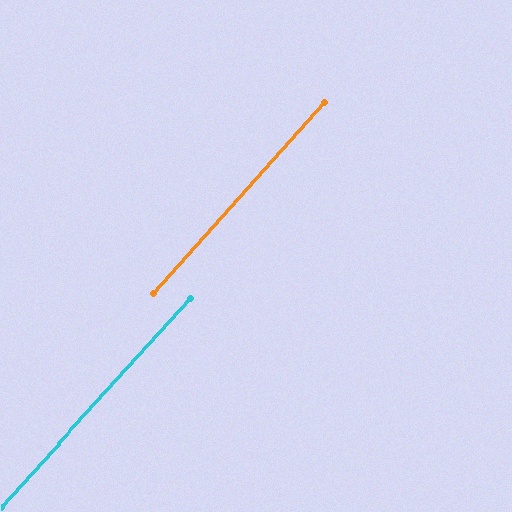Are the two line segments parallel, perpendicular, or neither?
Parallel — their directions differ by only 0.5°.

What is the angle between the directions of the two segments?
Approximately 1 degree.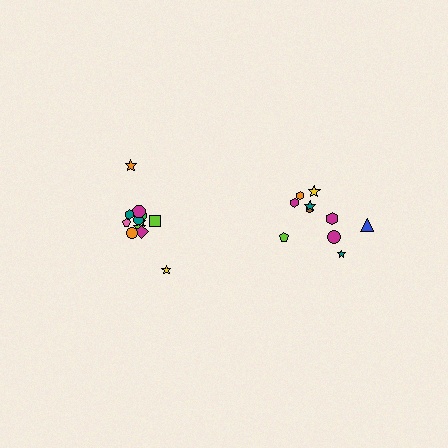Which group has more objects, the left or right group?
The left group.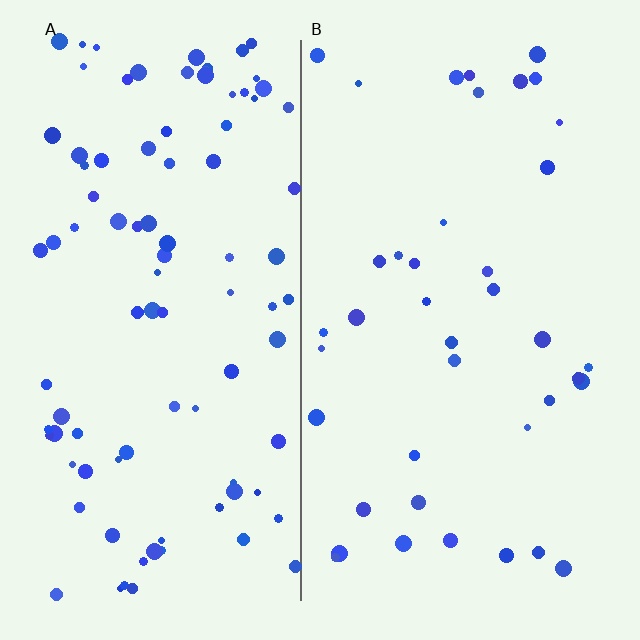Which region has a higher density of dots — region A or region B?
A (the left).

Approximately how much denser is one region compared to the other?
Approximately 2.3× — region A over region B.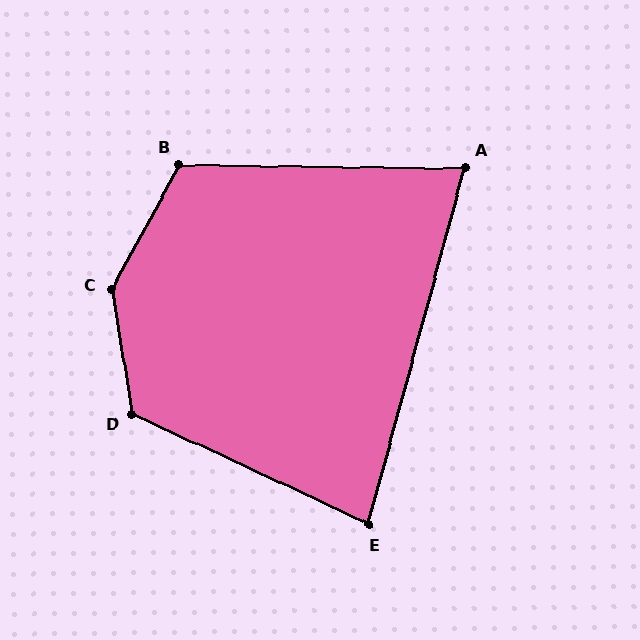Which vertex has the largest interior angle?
C, at approximately 143 degrees.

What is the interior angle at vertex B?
Approximately 117 degrees (obtuse).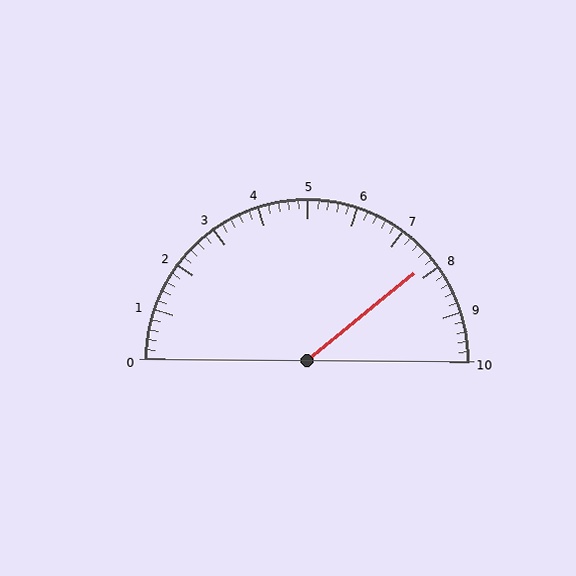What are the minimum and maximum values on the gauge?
The gauge ranges from 0 to 10.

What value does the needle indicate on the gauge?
The needle indicates approximately 7.8.